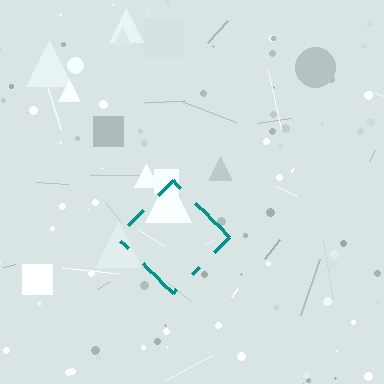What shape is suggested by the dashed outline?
The dashed outline suggests a diamond.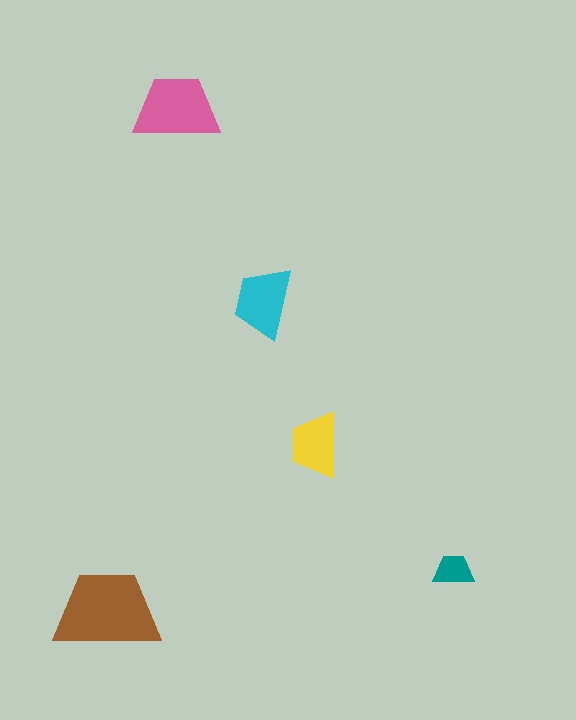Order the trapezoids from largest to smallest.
the brown one, the pink one, the cyan one, the yellow one, the teal one.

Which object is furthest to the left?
The brown trapezoid is leftmost.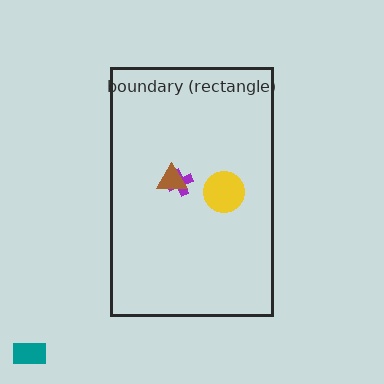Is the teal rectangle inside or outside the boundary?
Outside.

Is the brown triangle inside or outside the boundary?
Inside.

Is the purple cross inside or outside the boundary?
Inside.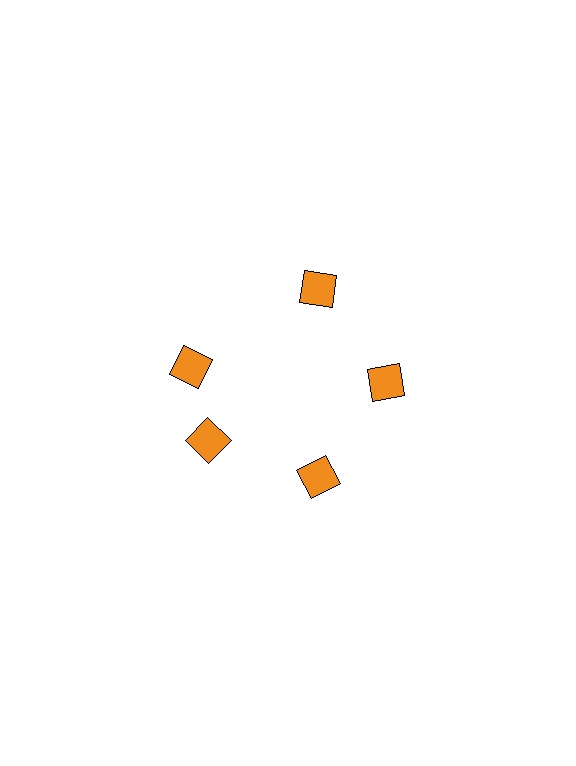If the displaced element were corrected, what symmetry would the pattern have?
It would have 5-fold rotational symmetry — the pattern would map onto itself every 72 degrees.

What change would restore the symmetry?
The symmetry would be restored by rotating it back into even spacing with its neighbors so that all 5 squares sit at equal angles and equal distance from the center.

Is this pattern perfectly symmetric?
No. The 5 orange squares are arranged in a ring, but one element near the 10 o'clock position is rotated out of alignment along the ring, breaking the 5-fold rotational symmetry.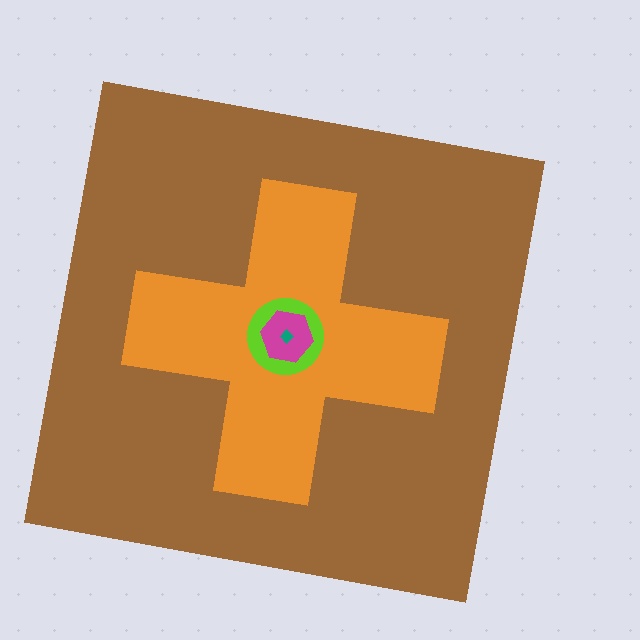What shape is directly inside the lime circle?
The magenta hexagon.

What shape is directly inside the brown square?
The orange cross.